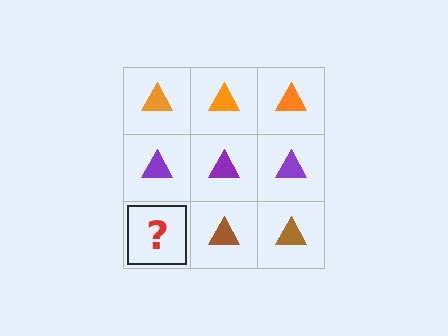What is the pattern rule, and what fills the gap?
The rule is that each row has a consistent color. The gap should be filled with a brown triangle.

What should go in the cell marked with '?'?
The missing cell should contain a brown triangle.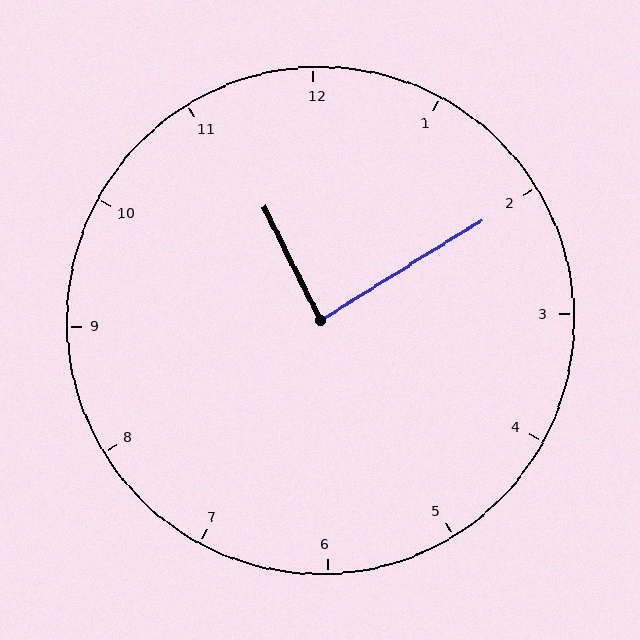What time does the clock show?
11:10.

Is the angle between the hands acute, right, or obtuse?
It is right.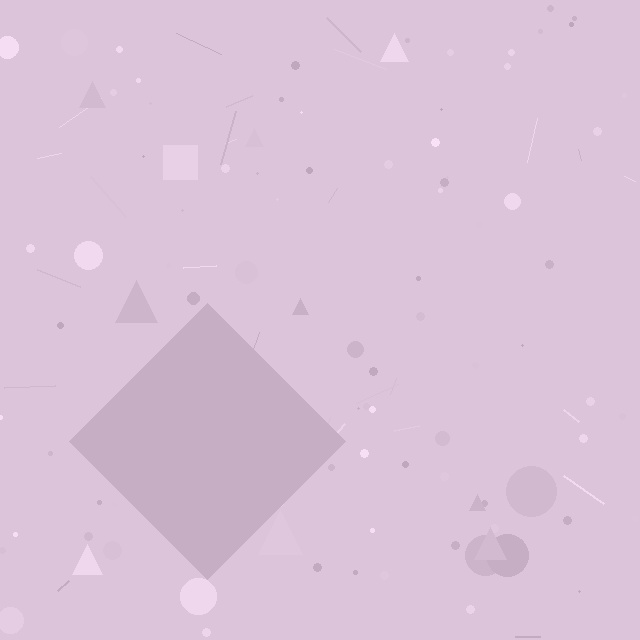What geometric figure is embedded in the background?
A diamond is embedded in the background.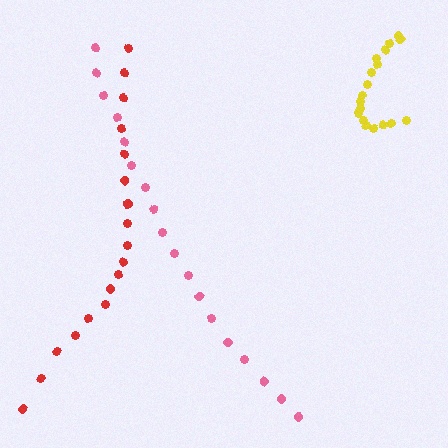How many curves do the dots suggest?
There are 3 distinct paths.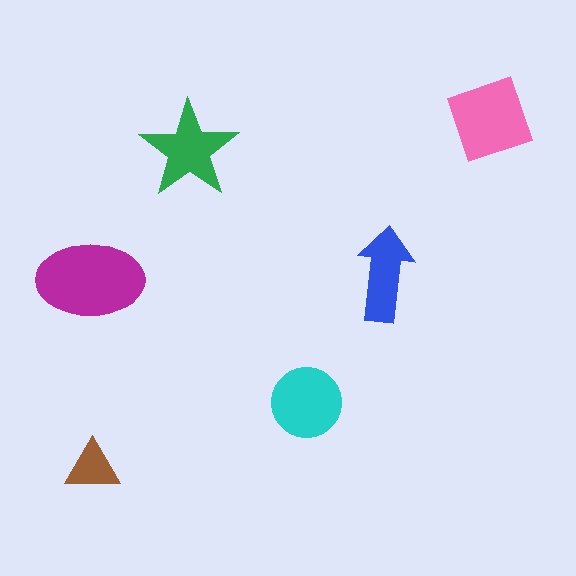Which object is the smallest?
The brown triangle.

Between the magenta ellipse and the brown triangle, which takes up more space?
The magenta ellipse.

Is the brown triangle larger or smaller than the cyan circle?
Smaller.